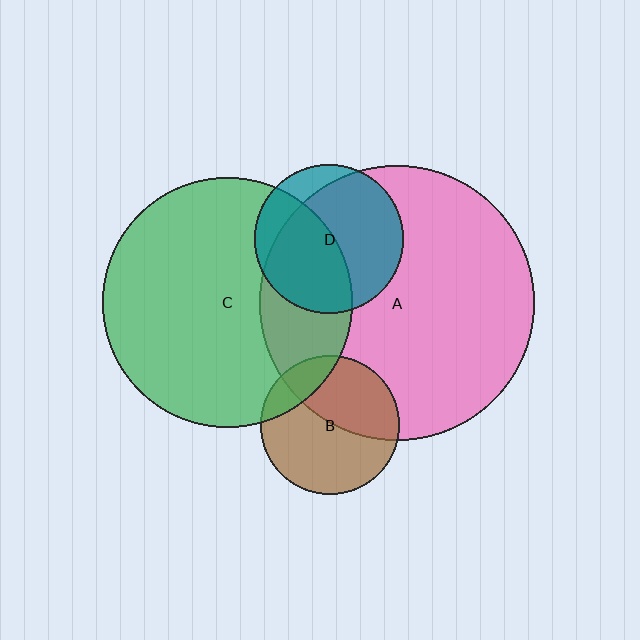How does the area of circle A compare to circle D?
Approximately 3.4 times.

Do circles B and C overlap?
Yes.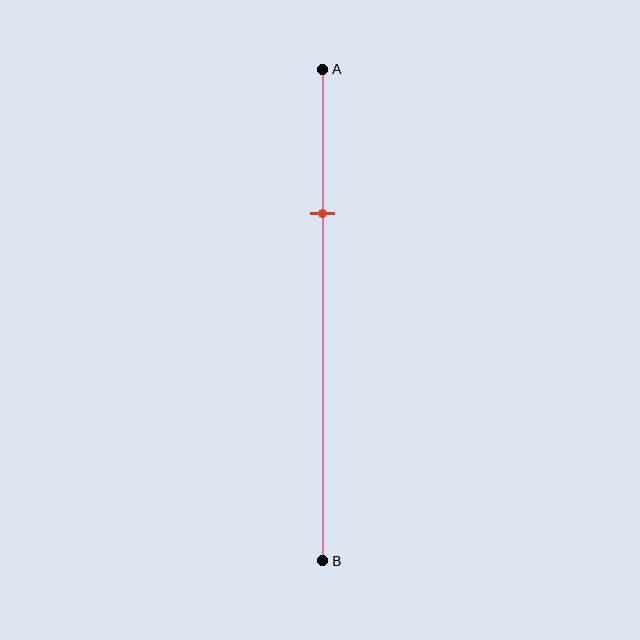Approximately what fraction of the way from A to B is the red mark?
The red mark is approximately 30% of the way from A to B.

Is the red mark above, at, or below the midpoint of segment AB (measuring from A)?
The red mark is above the midpoint of segment AB.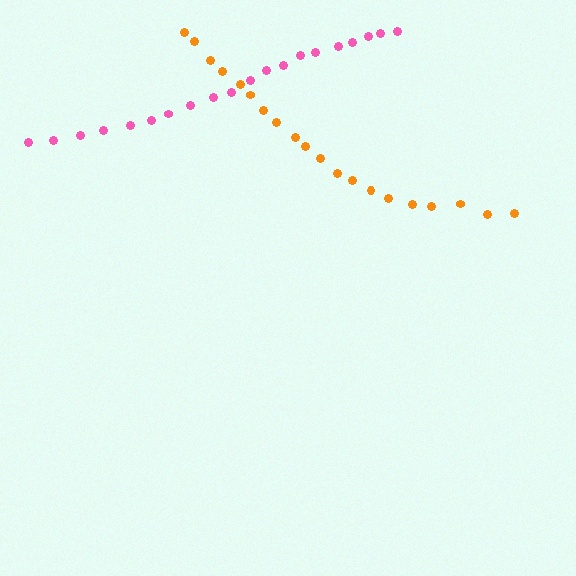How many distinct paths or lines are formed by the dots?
There are 2 distinct paths.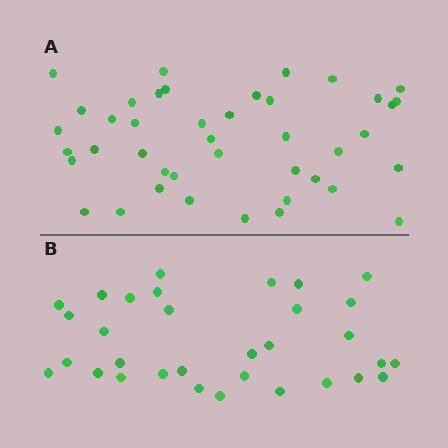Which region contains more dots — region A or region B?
Region A (the top region) has more dots.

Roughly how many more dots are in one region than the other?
Region A has roughly 10 or so more dots than region B.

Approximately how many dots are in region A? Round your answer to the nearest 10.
About 40 dots. (The exact count is 42, which rounds to 40.)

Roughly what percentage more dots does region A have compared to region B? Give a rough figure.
About 30% more.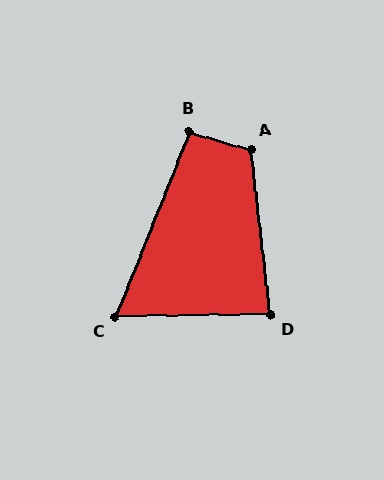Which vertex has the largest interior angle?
A, at approximately 112 degrees.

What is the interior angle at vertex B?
Approximately 96 degrees (obtuse).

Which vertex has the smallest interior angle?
C, at approximately 68 degrees.